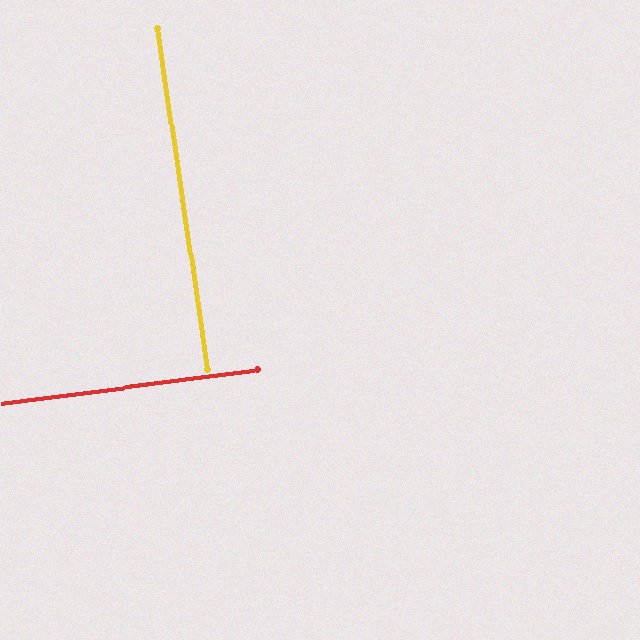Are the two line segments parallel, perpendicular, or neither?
Perpendicular — they meet at approximately 89°.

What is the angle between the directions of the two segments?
Approximately 89 degrees.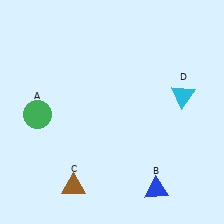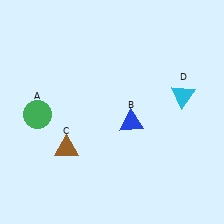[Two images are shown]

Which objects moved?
The objects that moved are: the blue triangle (B), the brown triangle (C).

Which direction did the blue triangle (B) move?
The blue triangle (B) moved up.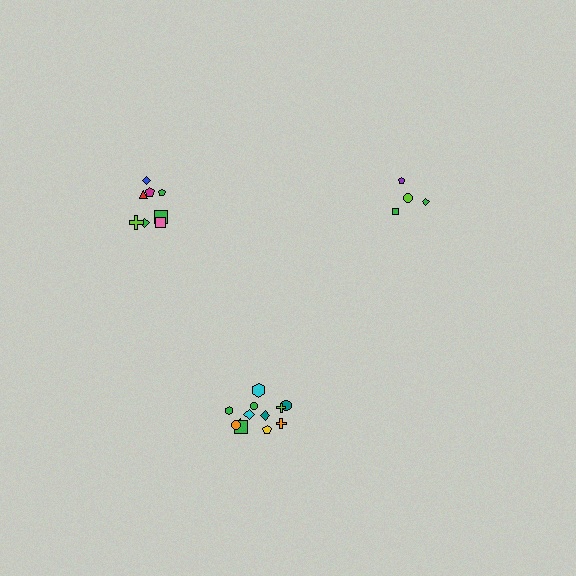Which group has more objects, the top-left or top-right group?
The top-left group.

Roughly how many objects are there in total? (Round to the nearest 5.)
Roughly 25 objects in total.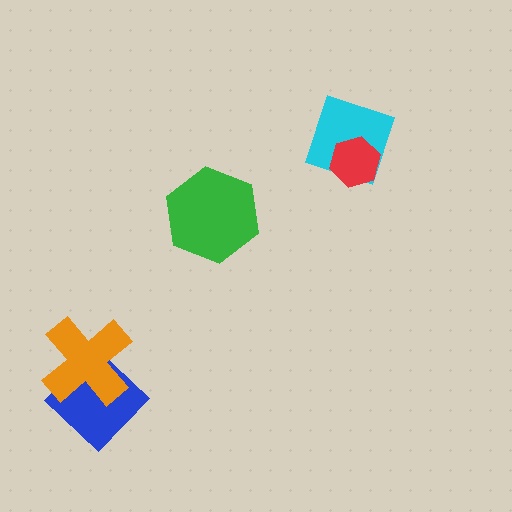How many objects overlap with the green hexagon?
0 objects overlap with the green hexagon.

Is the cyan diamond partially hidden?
Yes, it is partially covered by another shape.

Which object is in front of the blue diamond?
The orange cross is in front of the blue diamond.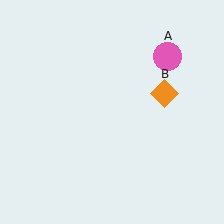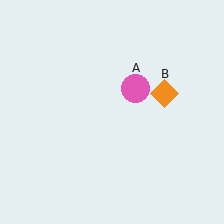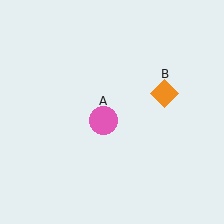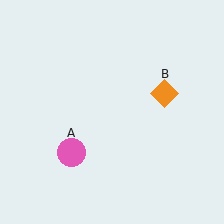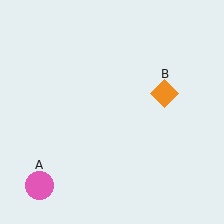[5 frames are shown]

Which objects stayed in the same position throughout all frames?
Orange diamond (object B) remained stationary.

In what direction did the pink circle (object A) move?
The pink circle (object A) moved down and to the left.